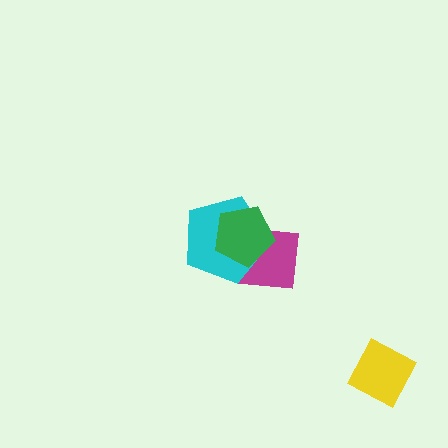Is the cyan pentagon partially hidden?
Yes, it is partially covered by another shape.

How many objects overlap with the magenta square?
2 objects overlap with the magenta square.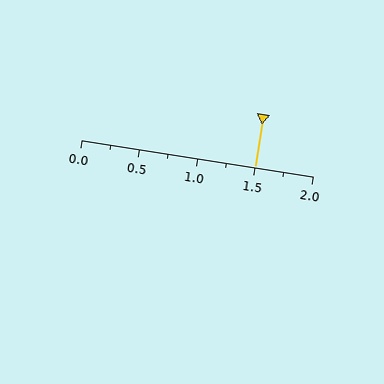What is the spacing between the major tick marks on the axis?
The major ticks are spaced 0.5 apart.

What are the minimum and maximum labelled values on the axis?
The axis runs from 0.0 to 2.0.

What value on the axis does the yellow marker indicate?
The marker indicates approximately 1.5.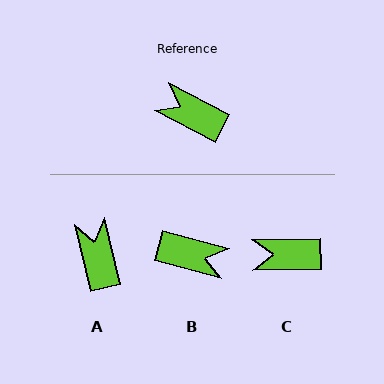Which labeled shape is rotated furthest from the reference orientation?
B, about 168 degrees away.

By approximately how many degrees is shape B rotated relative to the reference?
Approximately 168 degrees clockwise.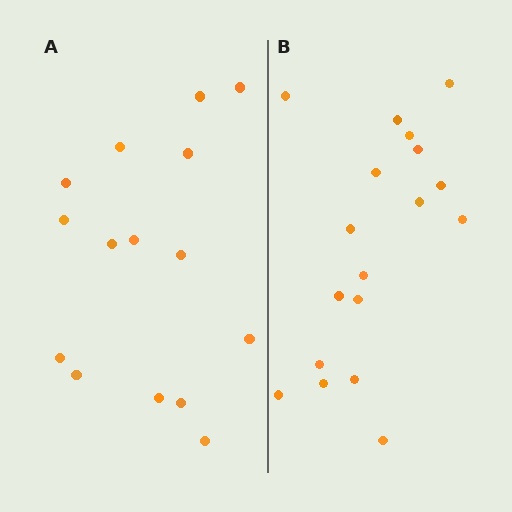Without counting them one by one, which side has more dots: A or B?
Region B (the right region) has more dots.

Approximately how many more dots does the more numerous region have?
Region B has just a few more — roughly 2 or 3 more dots than region A.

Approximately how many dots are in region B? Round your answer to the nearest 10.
About 20 dots. (The exact count is 18, which rounds to 20.)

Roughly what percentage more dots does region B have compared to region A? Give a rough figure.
About 20% more.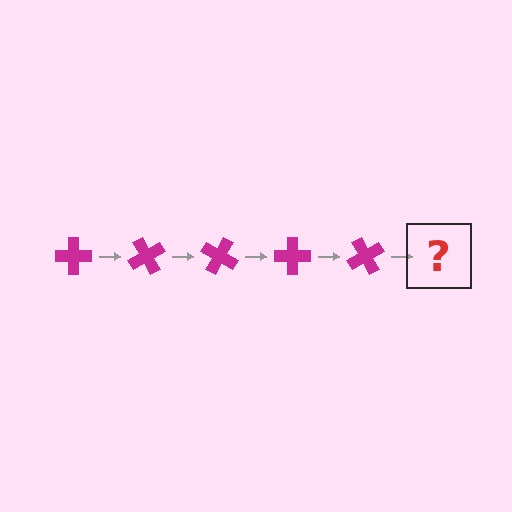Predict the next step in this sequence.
The next step is a magenta cross rotated 300 degrees.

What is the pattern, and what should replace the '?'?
The pattern is that the cross rotates 60 degrees each step. The '?' should be a magenta cross rotated 300 degrees.